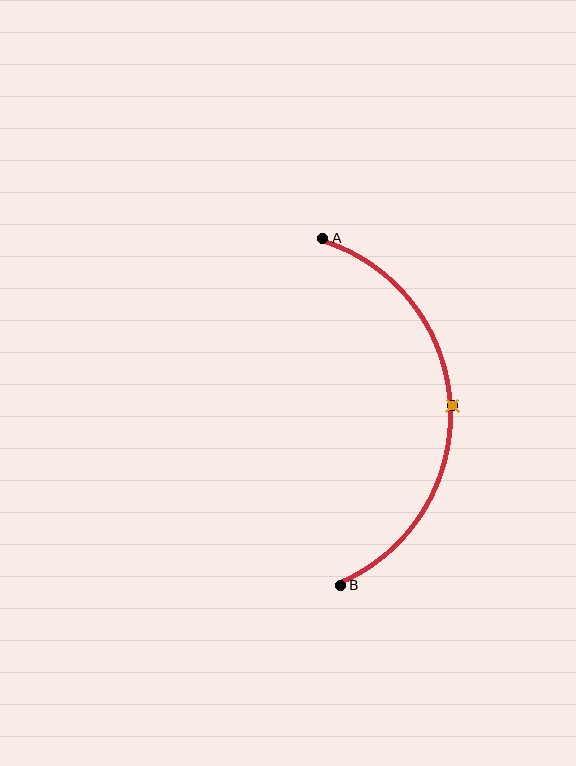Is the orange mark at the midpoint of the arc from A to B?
Yes. The orange mark lies on the arc at equal arc-length from both A and B — it is the arc midpoint.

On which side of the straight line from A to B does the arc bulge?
The arc bulges to the right of the straight line connecting A and B.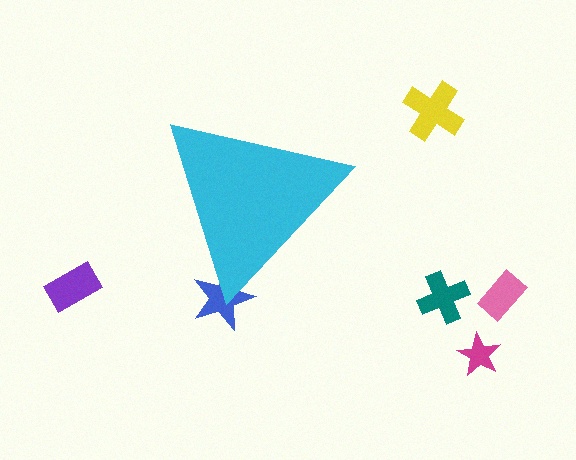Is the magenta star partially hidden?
No, the magenta star is fully visible.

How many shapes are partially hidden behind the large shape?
1 shape is partially hidden.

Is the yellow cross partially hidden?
No, the yellow cross is fully visible.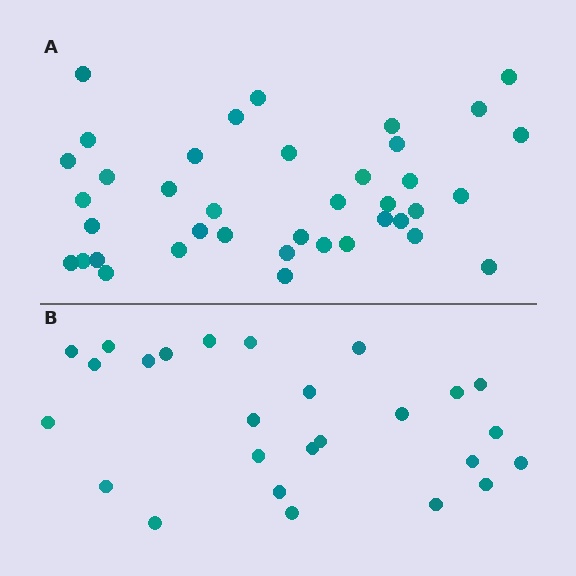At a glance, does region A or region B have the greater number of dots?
Region A (the top region) has more dots.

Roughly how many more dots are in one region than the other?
Region A has approximately 15 more dots than region B.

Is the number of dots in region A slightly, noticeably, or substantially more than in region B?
Region A has substantially more. The ratio is roughly 1.5 to 1.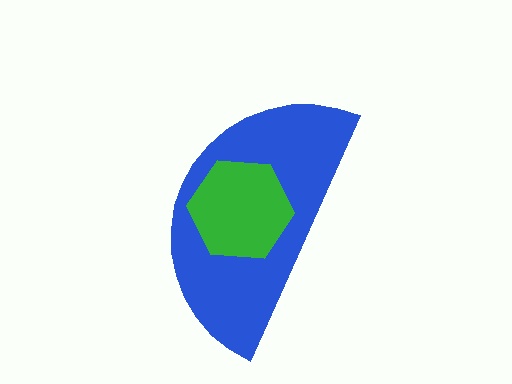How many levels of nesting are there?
2.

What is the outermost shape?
The blue semicircle.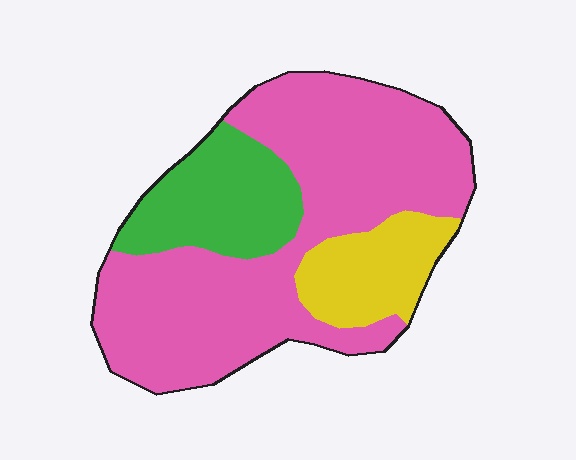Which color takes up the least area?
Yellow, at roughly 15%.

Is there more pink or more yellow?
Pink.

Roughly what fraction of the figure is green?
Green takes up about one fifth (1/5) of the figure.